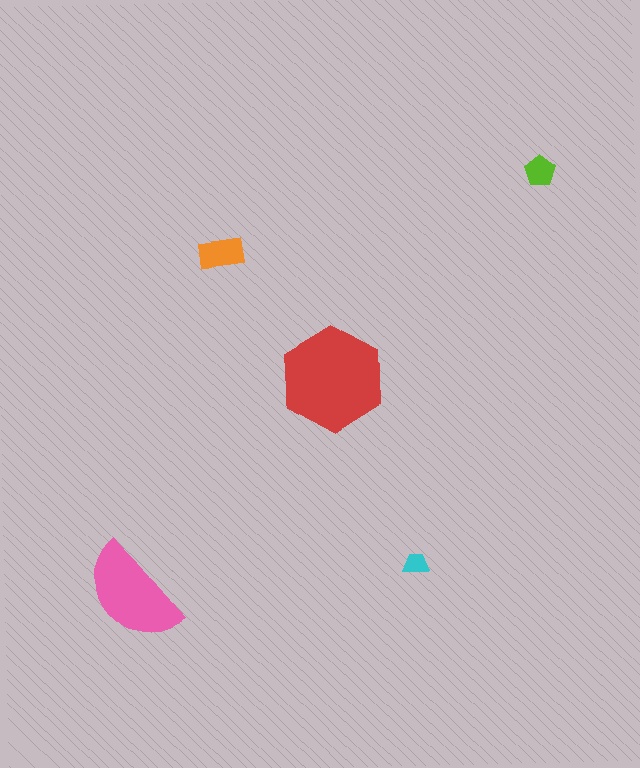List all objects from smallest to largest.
The cyan trapezoid, the lime pentagon, the orange rectangle, the pink semicircle, the red hexagon.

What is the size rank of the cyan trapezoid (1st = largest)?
5th.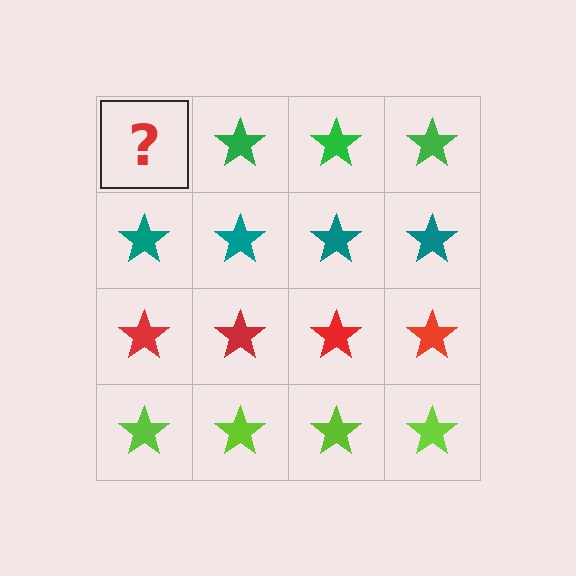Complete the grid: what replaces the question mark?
The question mark should be replaced with a green star.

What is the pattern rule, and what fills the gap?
The rule is that each row has a consistent color. The gap should be filled with a green star.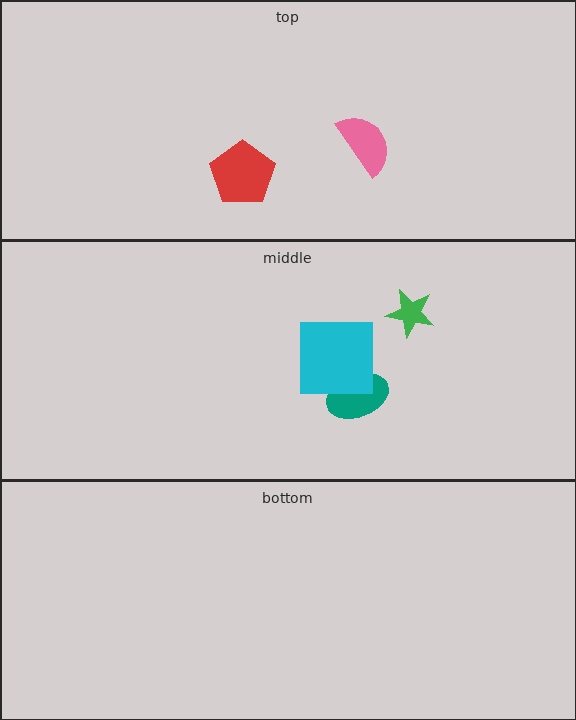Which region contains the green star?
The middle region.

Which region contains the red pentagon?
The top region.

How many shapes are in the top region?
2.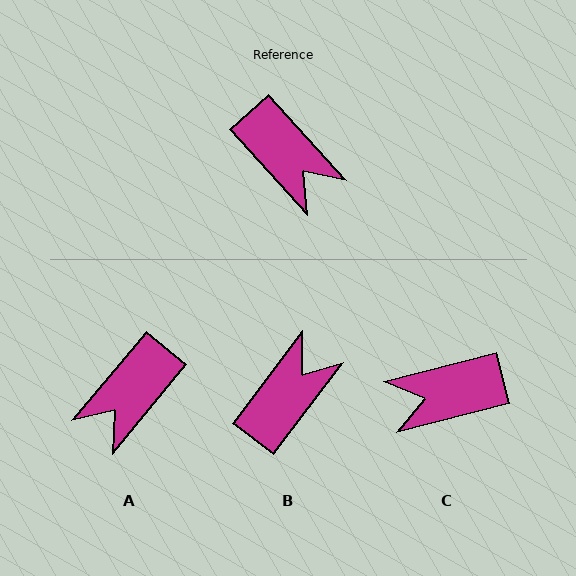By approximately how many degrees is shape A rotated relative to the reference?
Approximately 82 degrees clockwise.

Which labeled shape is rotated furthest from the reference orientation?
C, about 118 degrees away.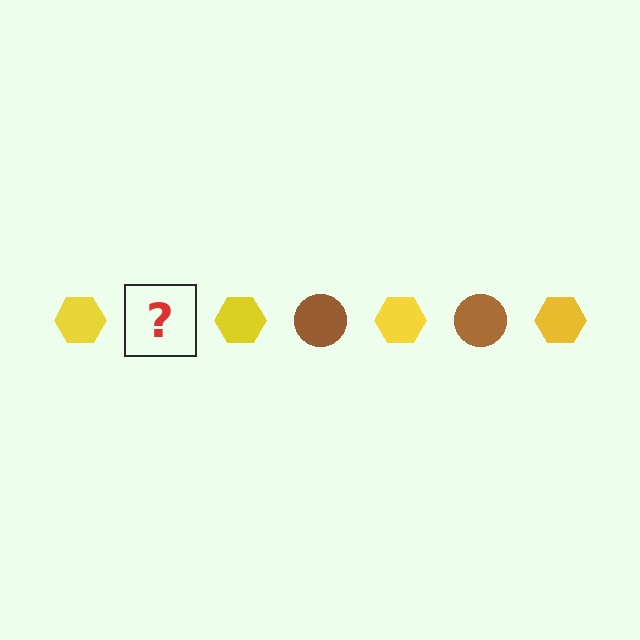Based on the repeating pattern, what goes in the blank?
The blank should be a brown circle.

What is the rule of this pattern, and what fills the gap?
The rule is that the pattern alternates between yellow hexagon and brown circle. The gap should be filled with a brown circle.